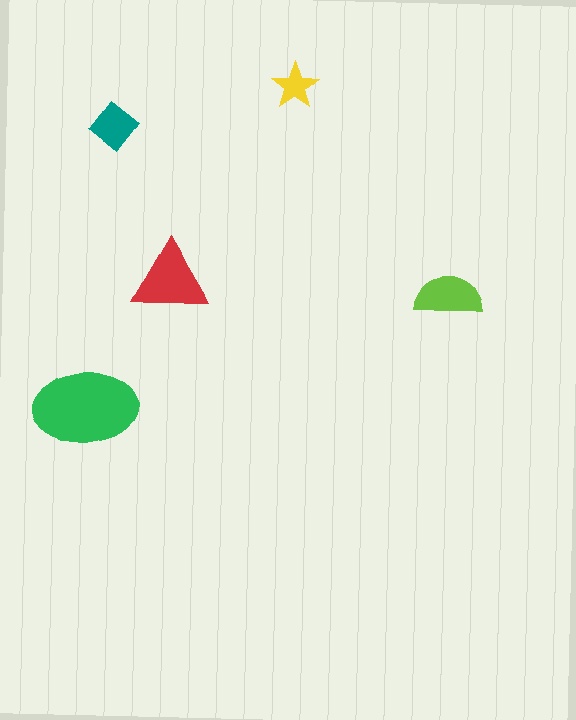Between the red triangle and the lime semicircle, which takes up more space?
The red triangle.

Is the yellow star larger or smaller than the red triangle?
Smaller.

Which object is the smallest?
The yellow star.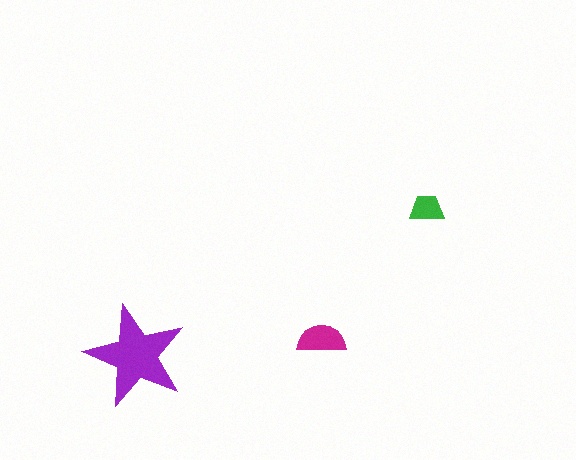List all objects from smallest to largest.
The green trapezoid, the magenta semicircle, the purple star.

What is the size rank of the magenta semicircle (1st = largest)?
2nd.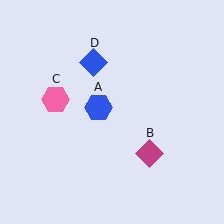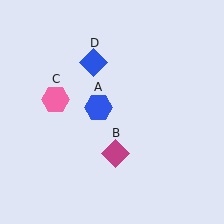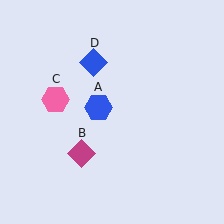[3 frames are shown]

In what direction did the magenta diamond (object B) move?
The magenta diamond (object B) moved left.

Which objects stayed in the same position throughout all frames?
Blue hexagon (object A) and pink hexagon (object C) and blue diamond (object D) remained stationary.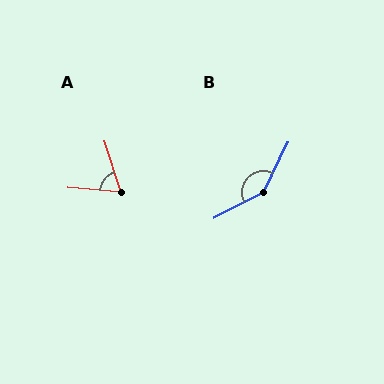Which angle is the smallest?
A, at approximately 67 degrees.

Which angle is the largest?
B, at approximately 144 degrees.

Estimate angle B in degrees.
Approximately 144 degrees.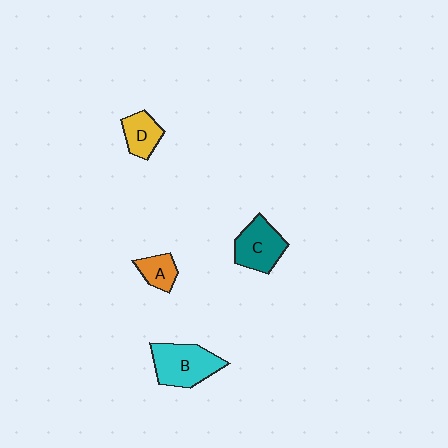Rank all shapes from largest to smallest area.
From largest to smallest: B (cyan), C (teal), D (yellow), A (orange).